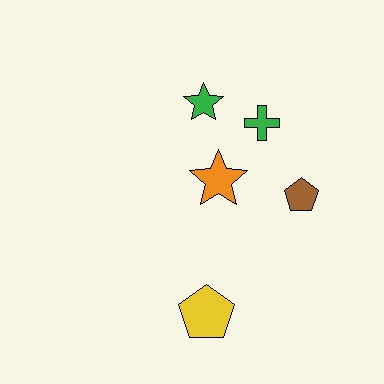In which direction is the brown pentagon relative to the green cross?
The brown pentagon is below the green cross.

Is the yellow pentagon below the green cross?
Yes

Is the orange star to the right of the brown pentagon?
No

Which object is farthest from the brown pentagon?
The yellow pentagon is farthest from the brown pentagon.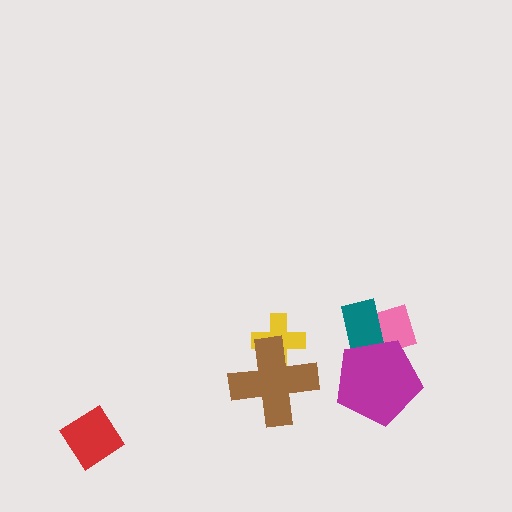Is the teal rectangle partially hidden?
Yes, it is partially covered by another shape.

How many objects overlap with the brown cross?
1 object overlaps with the brown cross.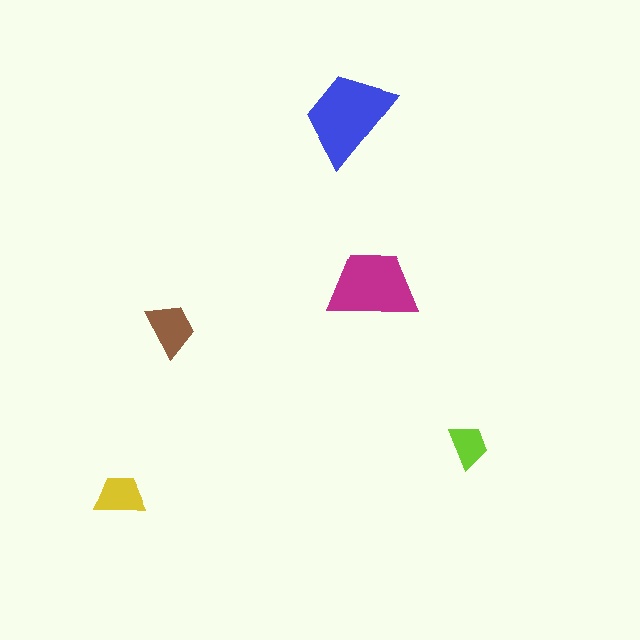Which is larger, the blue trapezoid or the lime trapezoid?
The blue one.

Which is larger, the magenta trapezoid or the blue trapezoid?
The blue one.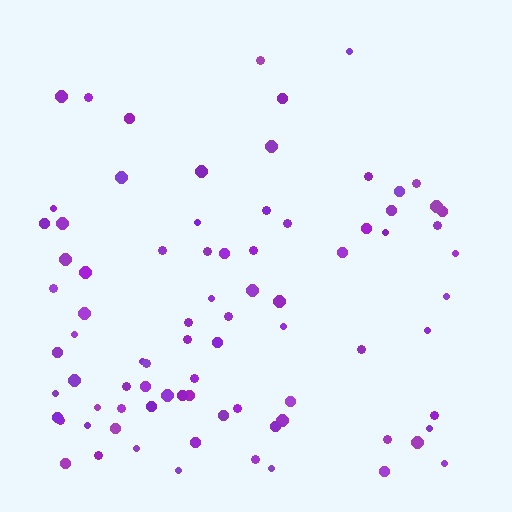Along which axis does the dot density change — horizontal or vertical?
Vertical.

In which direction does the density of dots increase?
From top to bottom, with the bottom side densest.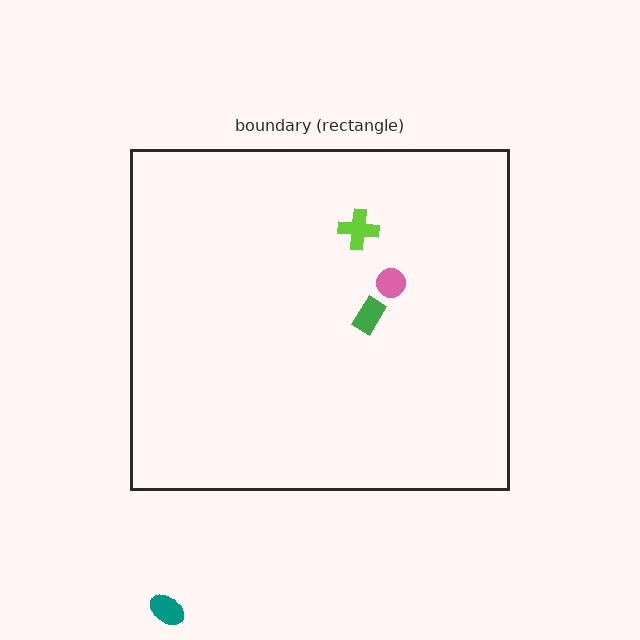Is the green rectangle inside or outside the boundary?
Inside.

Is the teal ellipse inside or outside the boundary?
Outside.